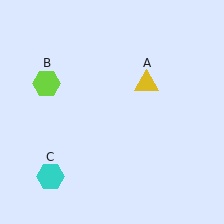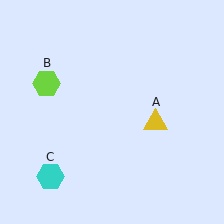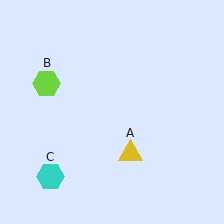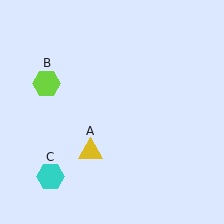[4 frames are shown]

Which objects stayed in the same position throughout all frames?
Lime hexagon (object B) and cyan hexagon (object C) remained stationary.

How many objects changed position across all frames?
1 object changed position: yellow triangle (object A).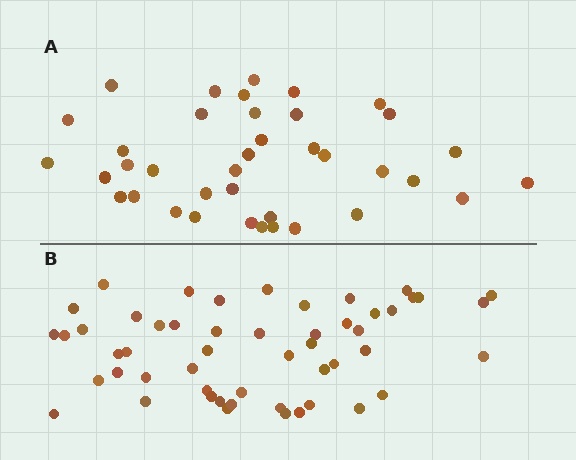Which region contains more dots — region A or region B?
Region B (the bottom region) has more dots.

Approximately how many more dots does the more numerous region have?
Region B has approximately 15 more dots than region A.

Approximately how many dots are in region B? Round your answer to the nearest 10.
About 50 dots. (The exact count is 52, which rounds to 50.)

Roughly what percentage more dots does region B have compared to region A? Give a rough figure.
About 35% more.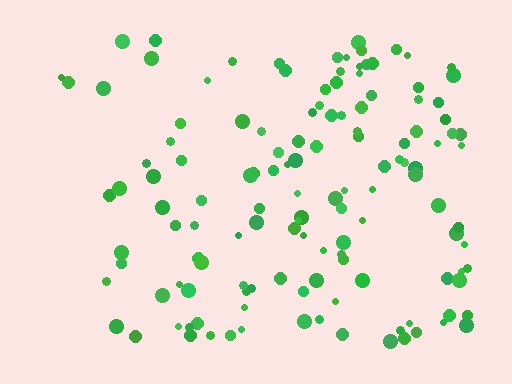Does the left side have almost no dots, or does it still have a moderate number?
Still a moderate number, just noticeably fewer than the right.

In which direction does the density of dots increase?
From left to right, with the right side densest.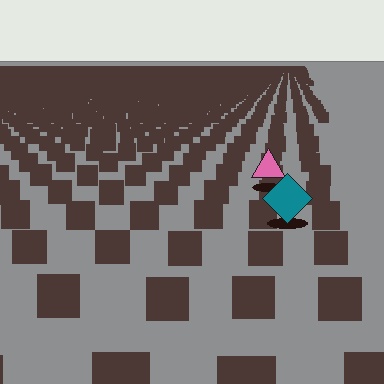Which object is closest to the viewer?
The teal diamond is closest. The texture marks near it are larger and more spread out.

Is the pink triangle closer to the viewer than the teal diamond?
No. The teal diamond is closer — you can tell from the texture gradient: the ground texture is coarser near it.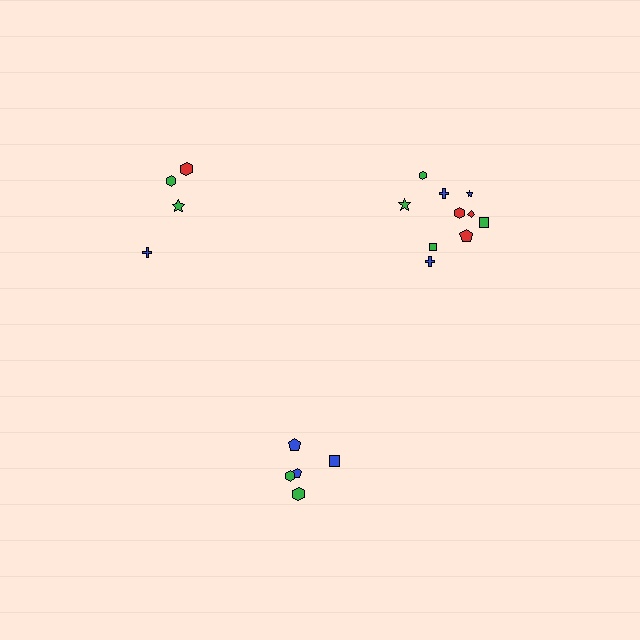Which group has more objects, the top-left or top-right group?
The top-right group.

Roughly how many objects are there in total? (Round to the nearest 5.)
Roughly 20 objects in total.